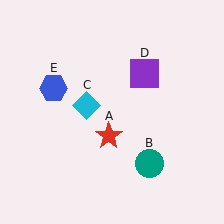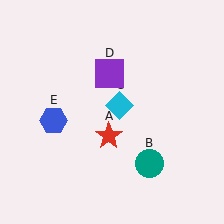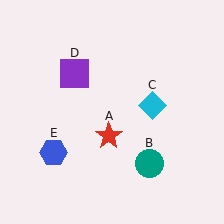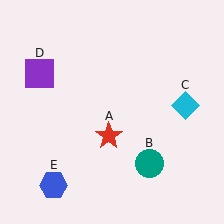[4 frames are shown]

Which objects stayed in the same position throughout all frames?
Red star (object A) and teal circle (object B) remained stationary.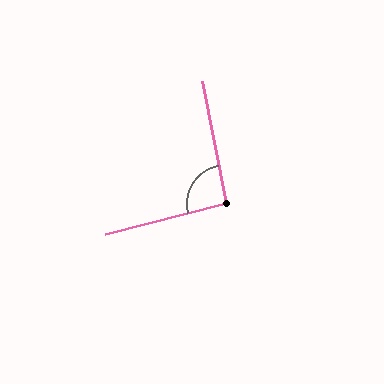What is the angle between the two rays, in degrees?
Approximately 93 degrees.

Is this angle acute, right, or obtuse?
It is approximately a right angle.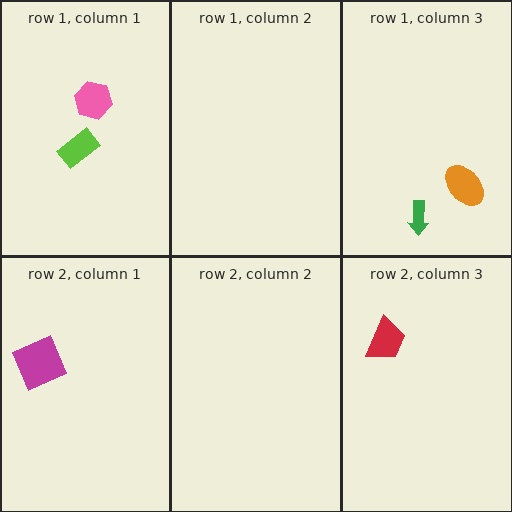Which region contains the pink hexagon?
The row 1, column 1 region.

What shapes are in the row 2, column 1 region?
The magenta diamond.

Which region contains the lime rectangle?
The row 1, column 1 region.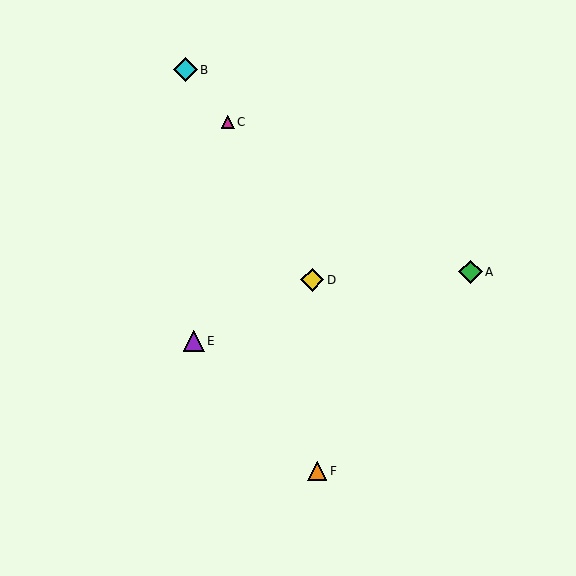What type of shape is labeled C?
Shape C is a magenta triangle.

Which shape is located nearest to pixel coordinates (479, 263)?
The green diamond (labeled A) at (470, 272) is nearest to that location.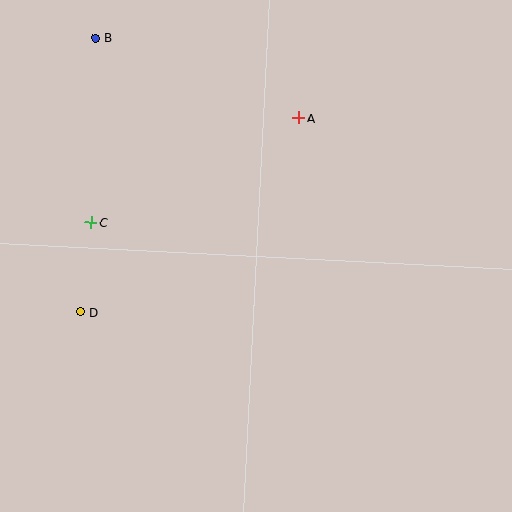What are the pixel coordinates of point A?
Point A is at (299, 118).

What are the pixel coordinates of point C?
Point C is at (91, 222).